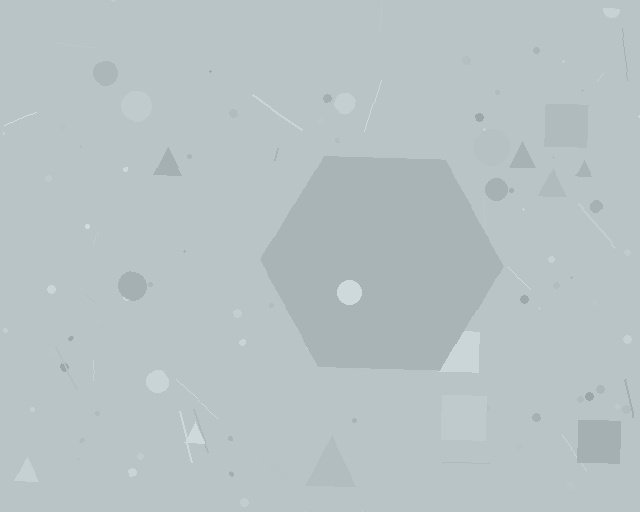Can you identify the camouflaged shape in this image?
The camouflaged shape is a hexagon.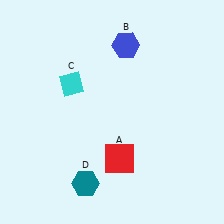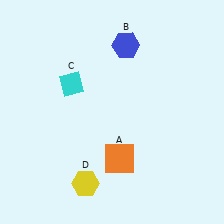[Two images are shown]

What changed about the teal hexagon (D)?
In Image 1, D is teal. In Image 2, it changed to yellow.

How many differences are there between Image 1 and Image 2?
There are 2 differences between the two images.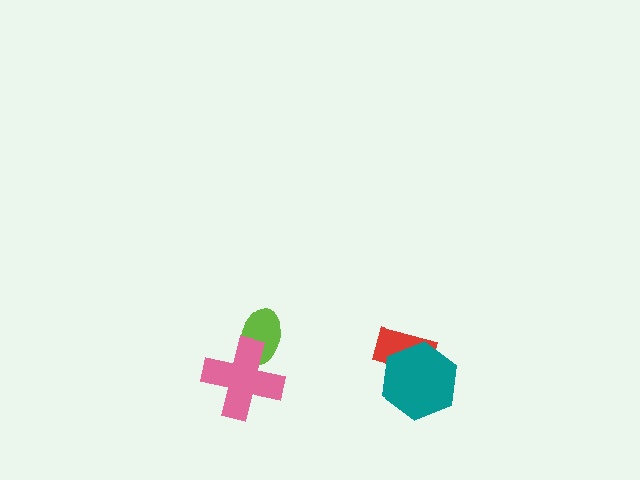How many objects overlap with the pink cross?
1 object overlaps with the pink cross.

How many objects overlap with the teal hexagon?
1 object overlaps with the teal hexagon.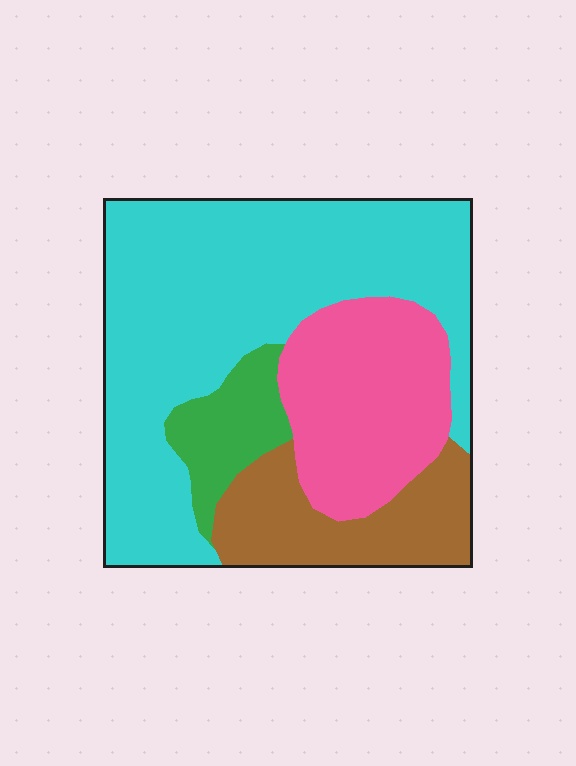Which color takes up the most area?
Cyan, at roughly 55%.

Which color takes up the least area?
Green, at roughly 10%.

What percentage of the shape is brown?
Brown covers 16% of the shape.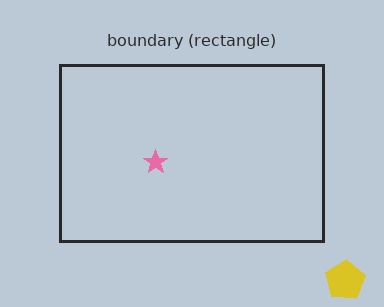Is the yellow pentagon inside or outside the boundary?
Outside.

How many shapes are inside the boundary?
1 inside, 1 outside.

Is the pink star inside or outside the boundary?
Inside.